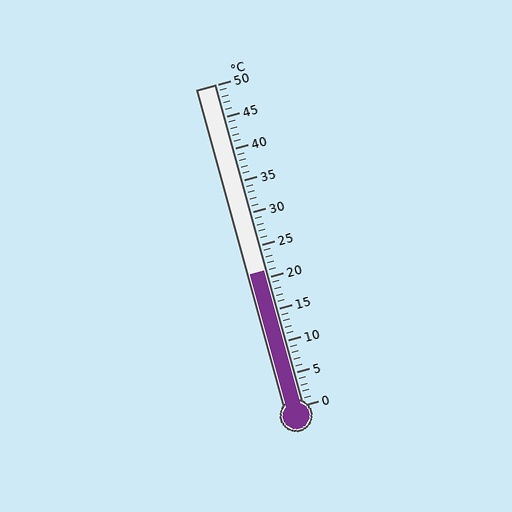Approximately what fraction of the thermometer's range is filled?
The thermometer is filled to approximately 40% of its range.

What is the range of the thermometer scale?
The thermometer scale ranges from 0°C to 50°C.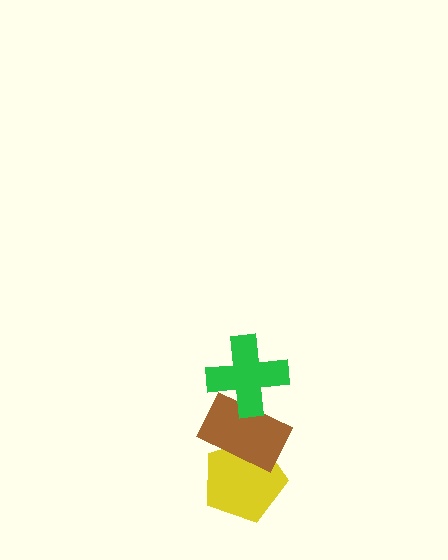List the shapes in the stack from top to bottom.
From top to bottom: the green cross, the brown rectangle, the yellow pentagon.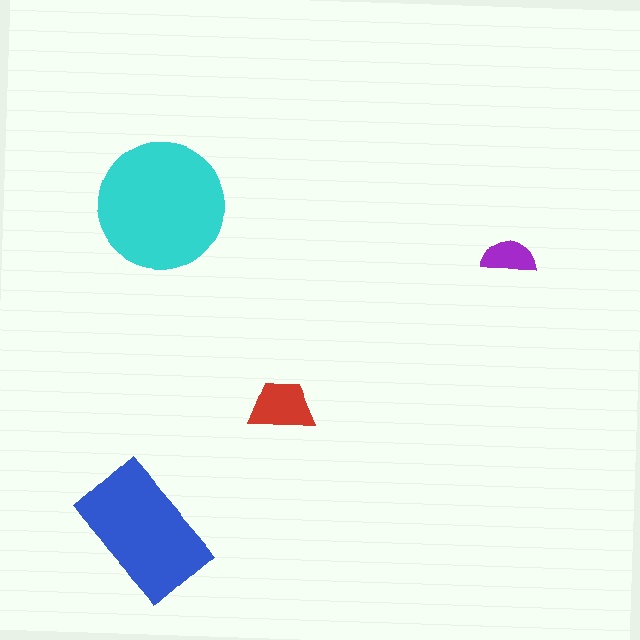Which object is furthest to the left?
The blue rectangle is leftmost.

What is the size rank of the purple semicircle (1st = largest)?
4th.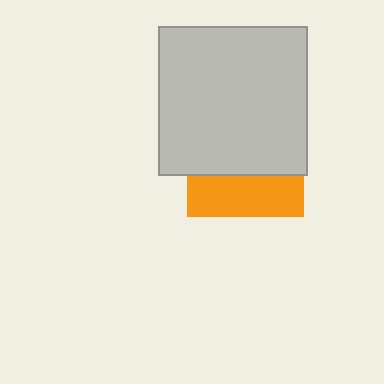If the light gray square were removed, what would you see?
You would see the complete orange square.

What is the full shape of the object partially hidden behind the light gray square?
The partially hidden object is an orange square.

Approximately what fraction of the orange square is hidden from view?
Roughly 64% of the orange square is hidden behind the light gray square.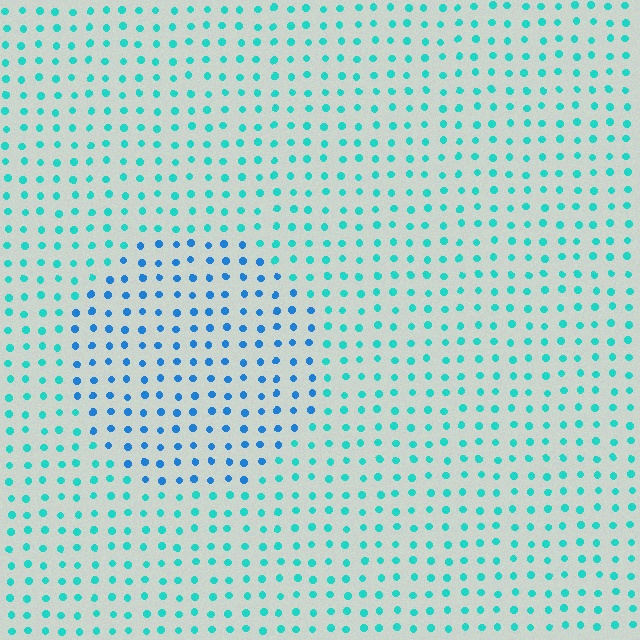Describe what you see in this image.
The image is filled with small cyan elements in a uniform arrangement. A circle-shaped region is visible where the elements are tinted to a slightly different hue, forming a subtle color boundary.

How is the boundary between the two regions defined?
The boundary is defined purely by a slight shift in hue (about 34 degrees). Spacing, size, and orientation are identical on both sides.